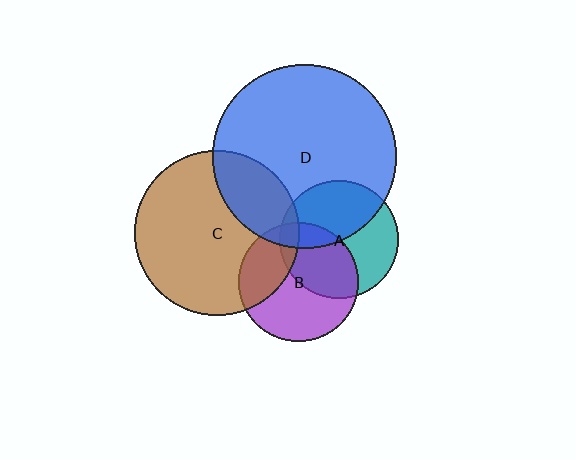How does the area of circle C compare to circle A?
Approximately 2.0 times.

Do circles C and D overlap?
Yes.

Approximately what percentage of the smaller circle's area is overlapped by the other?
Approximately 25%.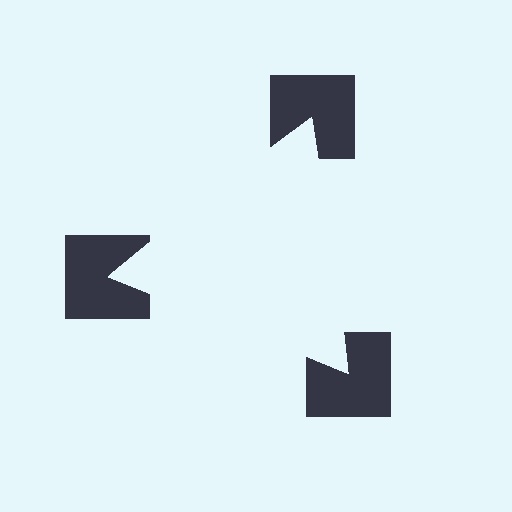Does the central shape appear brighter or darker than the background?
It typically appears slightly brighter than the background, even though no actual brightness change is drawn.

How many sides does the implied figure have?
3 sides.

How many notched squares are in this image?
There are 3 — one at each vertex of the illusory triangle.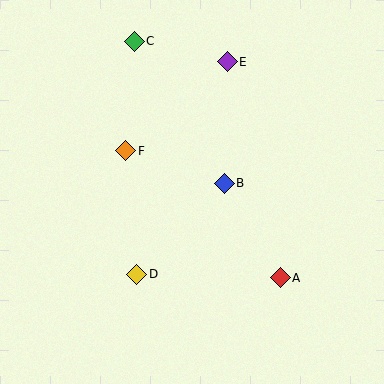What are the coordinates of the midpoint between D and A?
The midpoint between D and A is at (208, 276).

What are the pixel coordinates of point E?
Point E is at (227, 62).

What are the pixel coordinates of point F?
Point F is at (126, 151).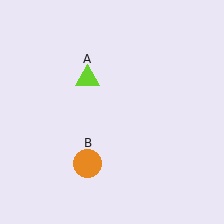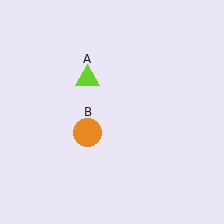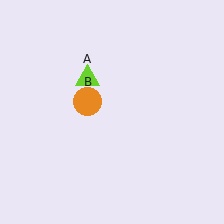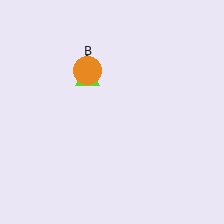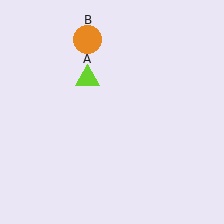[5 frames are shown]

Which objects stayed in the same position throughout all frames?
Lime triangle (object A) remained stationary.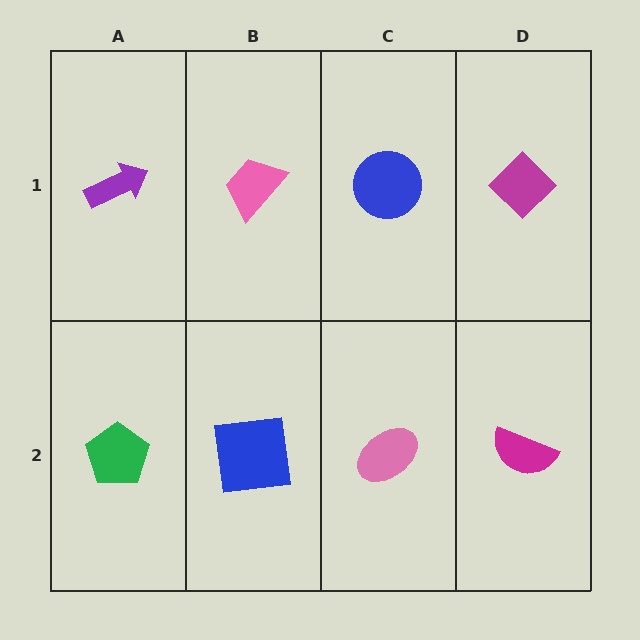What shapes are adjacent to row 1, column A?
A green pentagon (row 2, column A), a pink trapezoid (row 1, column B).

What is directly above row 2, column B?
A pink trapezoid.